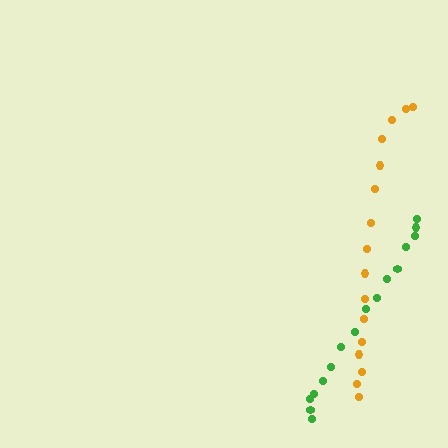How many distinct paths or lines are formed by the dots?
There are 2 distinct paths.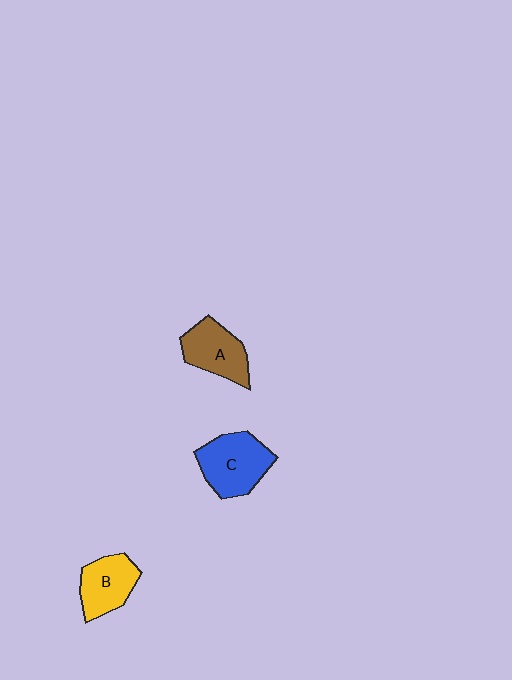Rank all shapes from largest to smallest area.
From largest to smallest: C (blue), A (brown), B (yellow).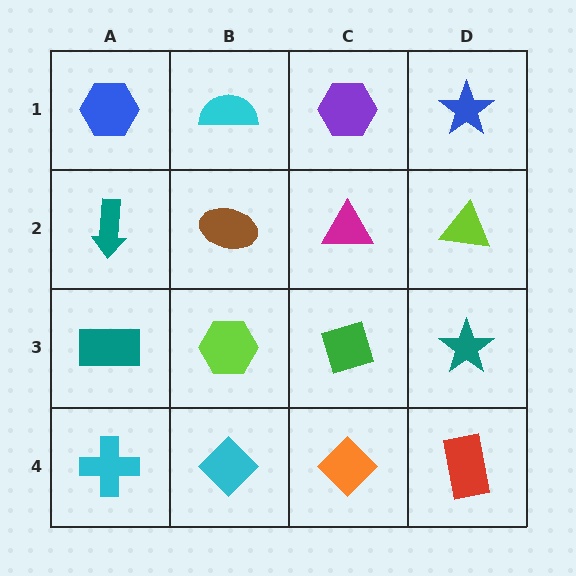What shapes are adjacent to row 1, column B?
A brown ellipse (row 2, column B), a blue hexagon (row 1, column A), a purple hexagon (row 1, column C).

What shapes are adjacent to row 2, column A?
A blue hexagon (row 1, column A), a teal rectangle (row 3, column A), a brown ellipse (row 2, column B).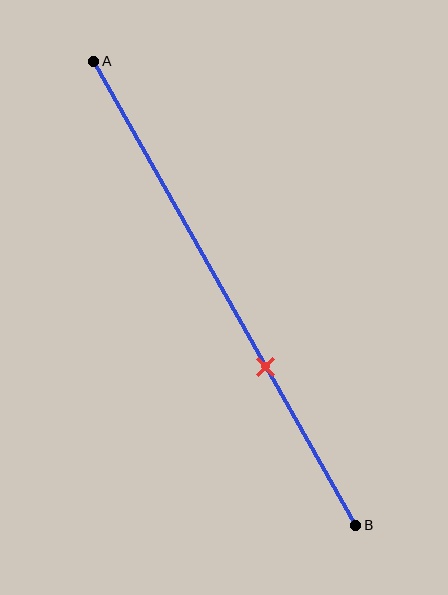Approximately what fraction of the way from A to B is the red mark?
The red mark is approximately 65% of the way from A to B.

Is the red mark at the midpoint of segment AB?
No, the mark is at about 65% from A, not at the 50% midpoint.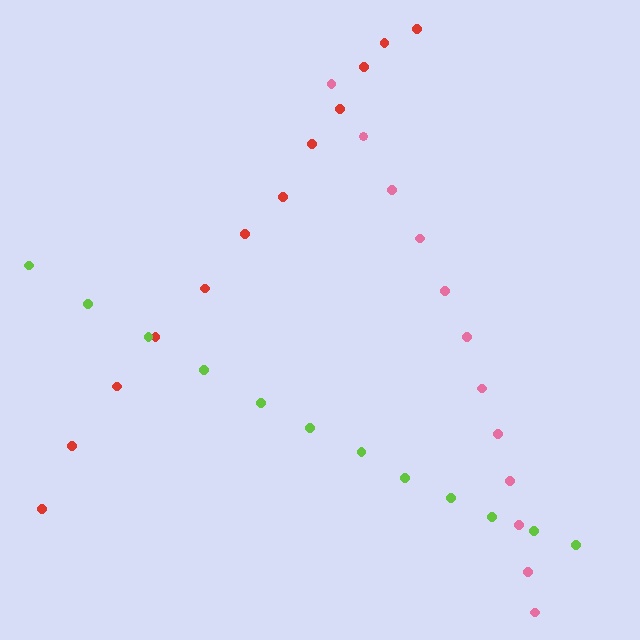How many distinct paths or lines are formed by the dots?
There are 3 distinct paths.